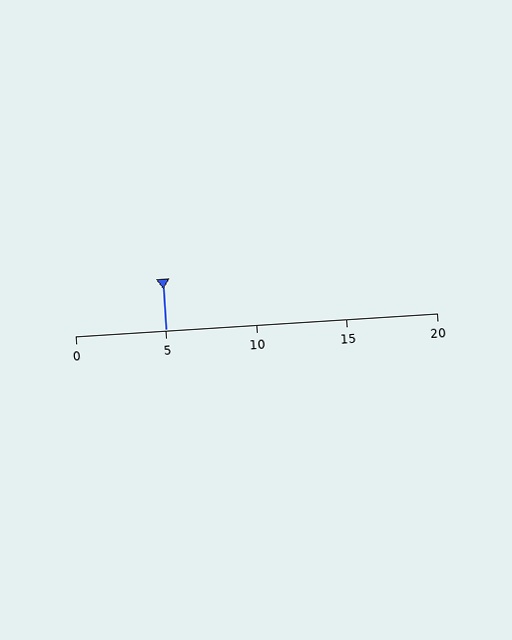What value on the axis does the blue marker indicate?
The marker indicates approximately 5.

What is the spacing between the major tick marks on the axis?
The major ticks are spaced 5 apart.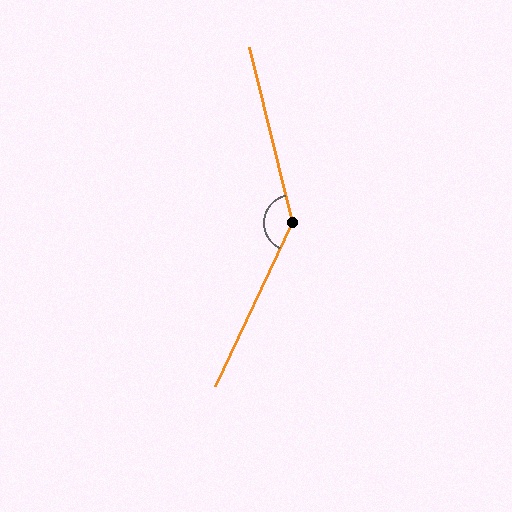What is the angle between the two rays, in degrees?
Approximately 141 degrees.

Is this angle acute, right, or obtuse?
It is obtuse.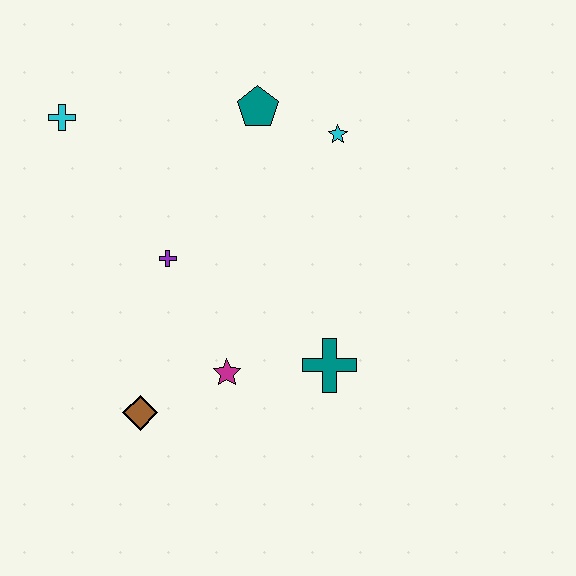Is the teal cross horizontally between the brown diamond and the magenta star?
No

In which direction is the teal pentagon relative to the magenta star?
The teal pentagon is above the magenta star.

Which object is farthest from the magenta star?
The cyan cross is farthest from the magenta star.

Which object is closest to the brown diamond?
The magenta star is closest to the brown diamond.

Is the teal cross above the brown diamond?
Yes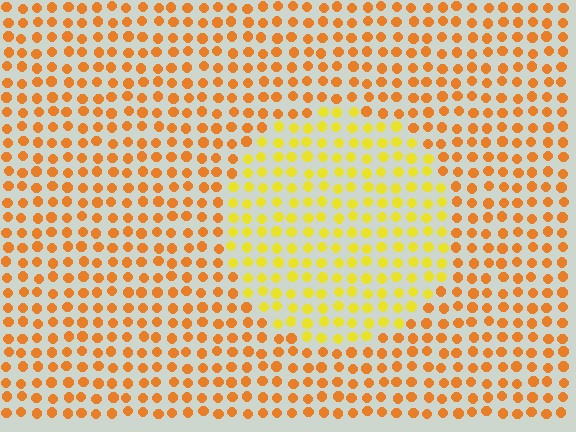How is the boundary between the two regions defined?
The boundary is defined purely by a slight shift in hue (about 31 degrees). Spacing, size, and orientation are identical on both sides.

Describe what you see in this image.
The image is filled with small orange elements in a uniform arrangement. A circle-shaped region is visible where the elements are tinted to a slightly different hue, forming a subtle color boundary.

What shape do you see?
I see a circle.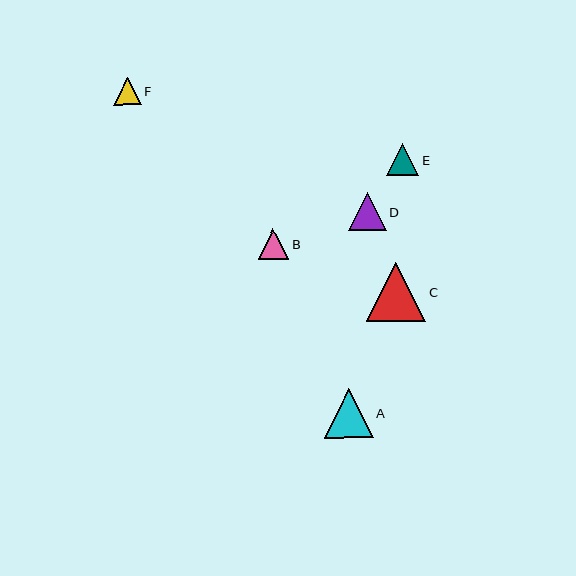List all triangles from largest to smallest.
From largest to smallest: C, A, D, E, B, F.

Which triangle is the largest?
Triangle C is the largest with a size of approximately 60 pixels.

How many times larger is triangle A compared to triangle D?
Triangle A is approximately 1.3 times the size of triangle D.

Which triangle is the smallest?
Triangle F is the smallest with a size of approximately 28 pixels.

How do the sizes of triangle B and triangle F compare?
Triangle B and triangle F are approximately the same size.